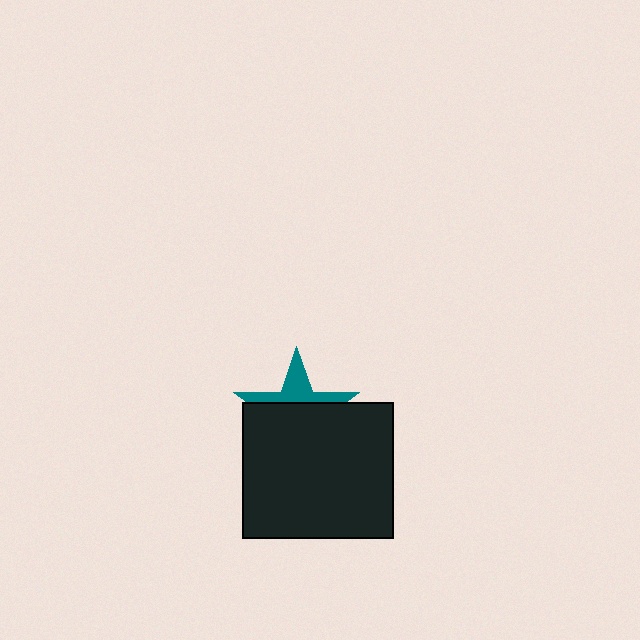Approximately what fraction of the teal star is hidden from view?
Roughly 64% of the teal star is hidden behind the black rectangle.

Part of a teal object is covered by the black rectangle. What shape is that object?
It is a star.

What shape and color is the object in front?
The object in front is a black rectangle.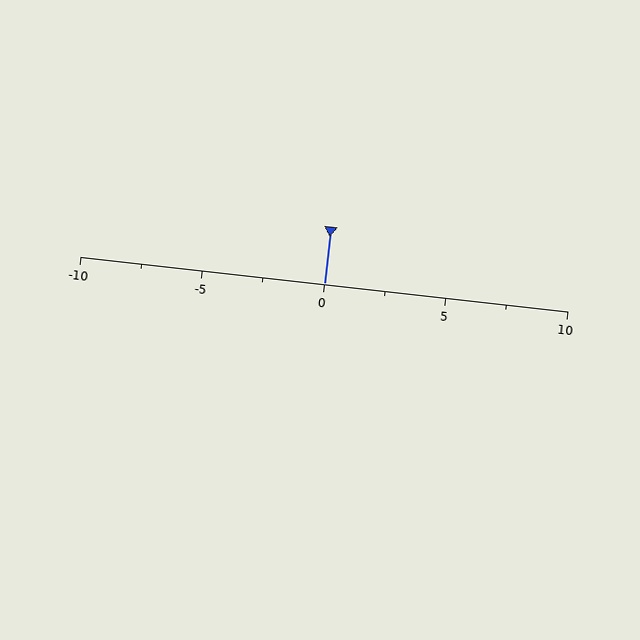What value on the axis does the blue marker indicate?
The marker indicates approximately 0.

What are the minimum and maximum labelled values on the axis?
The axis runs from -10 to 10.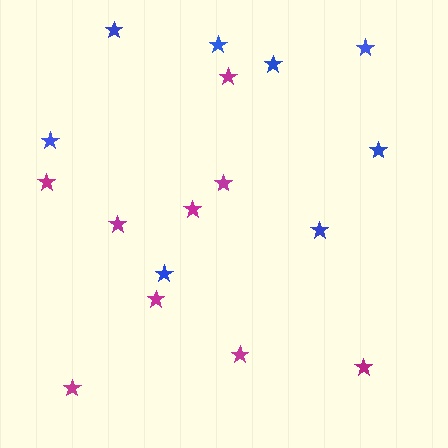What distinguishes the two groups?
There are 2 groups: one group of magenta stars (9) and one group of blue stars (8).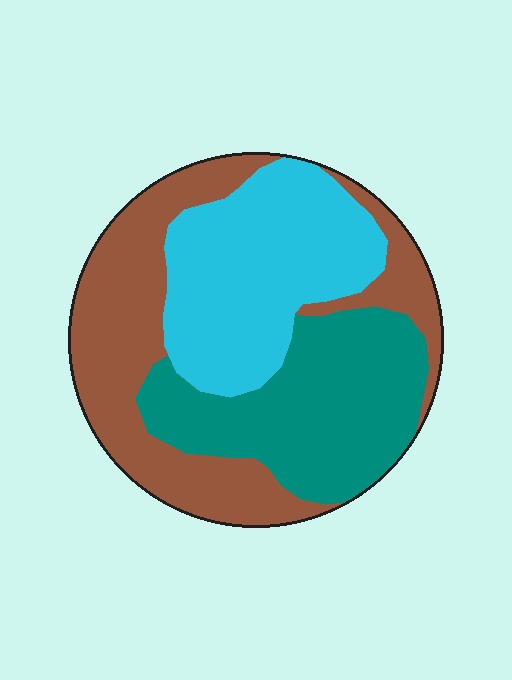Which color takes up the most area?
Brown, at roughly 40%.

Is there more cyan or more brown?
Brown.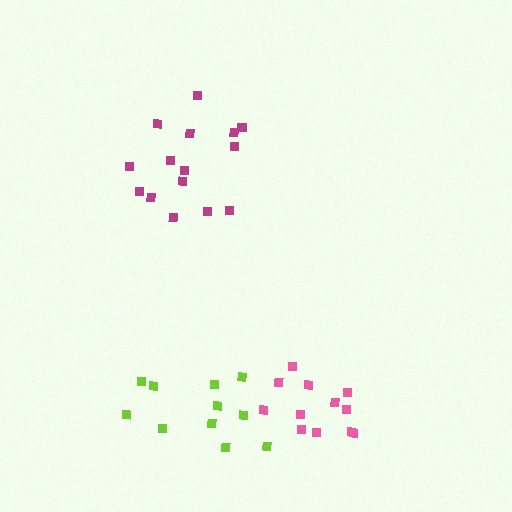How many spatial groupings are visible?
There are 3 spatial groupings.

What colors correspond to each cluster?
The clusters are colored: pink, magenta, lime.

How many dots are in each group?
Group 1: 12 dots, Group 2: 15 dots, Group 3: 11 dots (38 total).